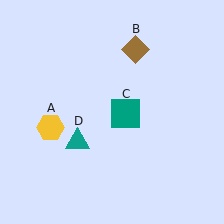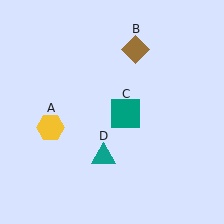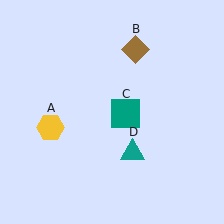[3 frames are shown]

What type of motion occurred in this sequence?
The teal triangle (object D) rotated counterclockwise around the center of the scene.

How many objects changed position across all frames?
1 object changed position: teal triangle (object D).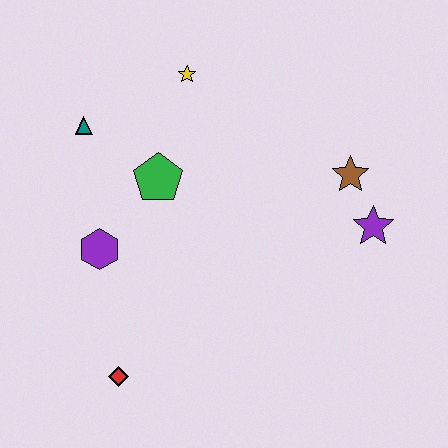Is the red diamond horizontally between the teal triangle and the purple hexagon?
No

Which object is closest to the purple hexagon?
The green pentagon is closest to the purple hexagon.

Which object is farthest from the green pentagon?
The purple star is farthest from the green pentagon.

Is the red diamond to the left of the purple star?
Yes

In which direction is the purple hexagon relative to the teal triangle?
The purple hexagon is below the teal triangle.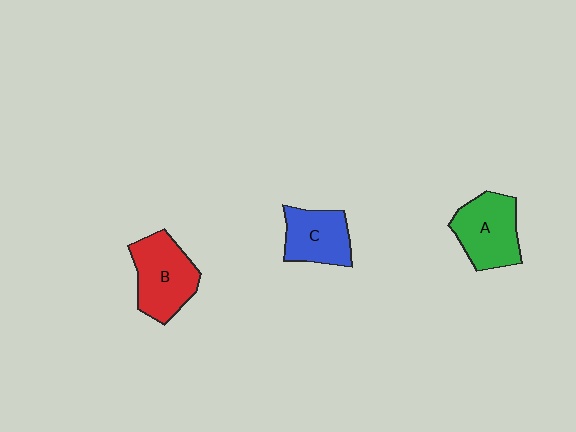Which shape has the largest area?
Shape B (red).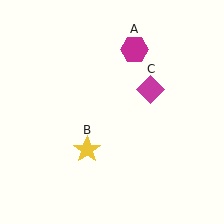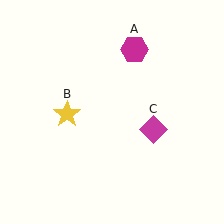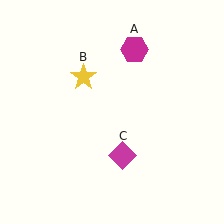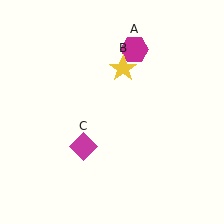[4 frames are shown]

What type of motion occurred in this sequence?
The yellow star (object B), magenta diamond (object C) rotated clockwise around the center of the scene.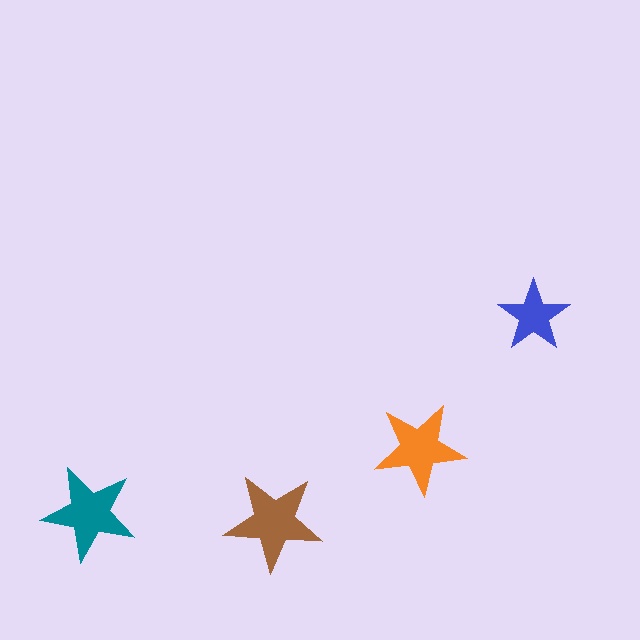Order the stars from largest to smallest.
the brown one, the teal one, the orange one, the blue one.